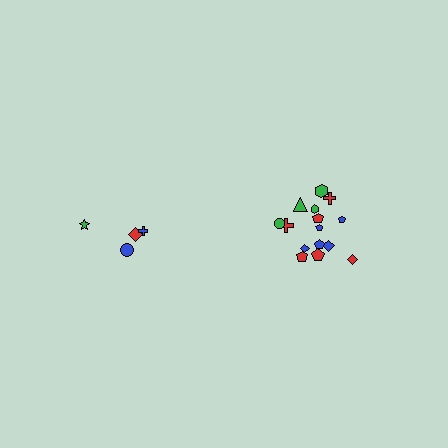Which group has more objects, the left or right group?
The right group.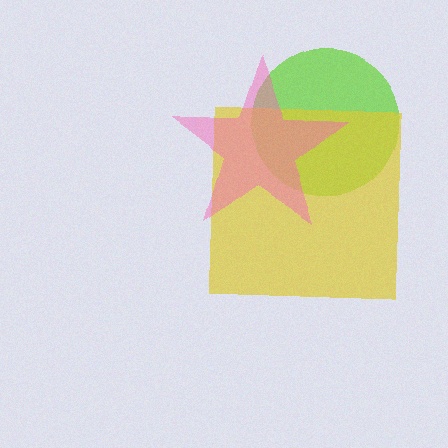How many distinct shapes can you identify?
There are 3 distinct shapes: a lime circle, a yellow square, a pink star.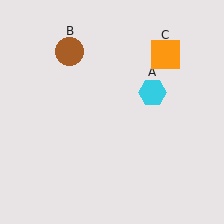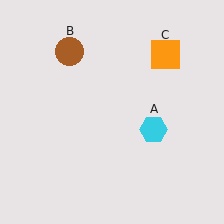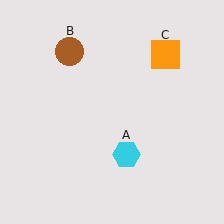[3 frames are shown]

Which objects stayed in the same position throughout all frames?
Brown circle (object B) and orange square (object C) remained stationary.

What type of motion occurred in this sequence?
The cyan hexagon (object A) rotated clockwise around the center of the scene.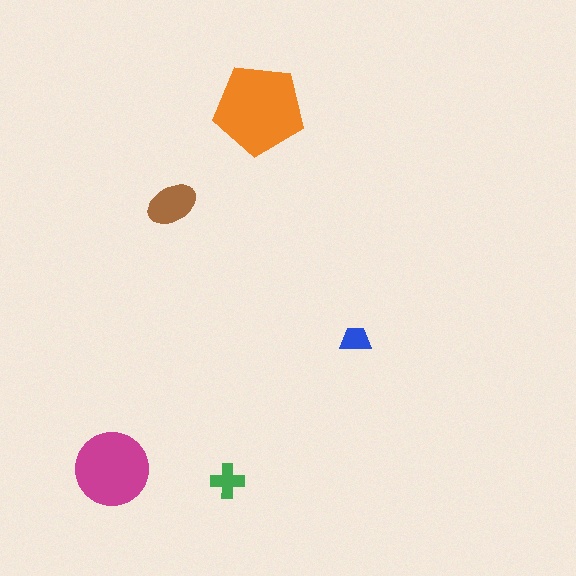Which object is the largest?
The orange pentagon.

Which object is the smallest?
The blue trapezoid.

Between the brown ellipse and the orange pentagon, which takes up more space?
The orange pentagon.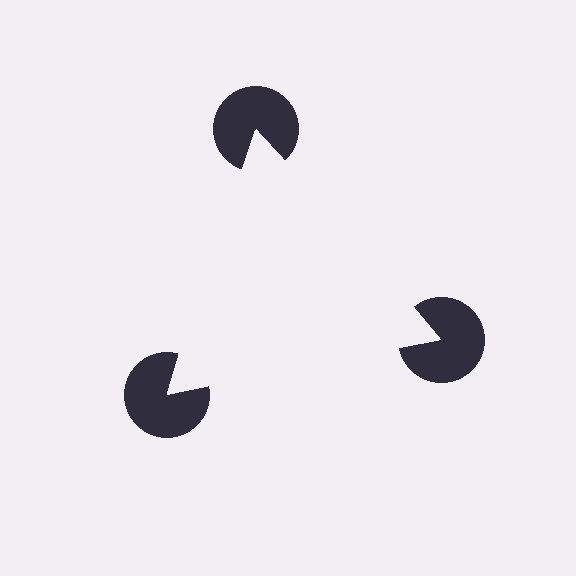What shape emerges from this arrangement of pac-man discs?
An illusory triangle — its edges are inferred from the aligned wedge cuts in the pac-man discs, not physically drawn.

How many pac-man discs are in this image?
There are 3 — one at each vertex of the illusory triangle.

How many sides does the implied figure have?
3 sides.